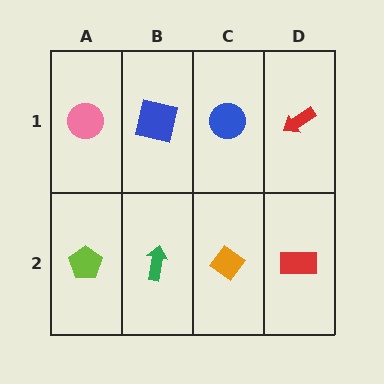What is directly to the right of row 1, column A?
A blue square.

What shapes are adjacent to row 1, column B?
A green arrow (row 2, column B), a pink circle (row 1, column A), a blue circle (row 1, column C).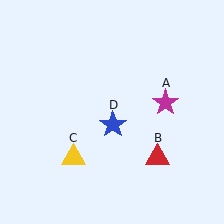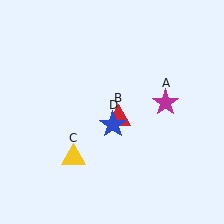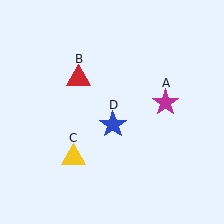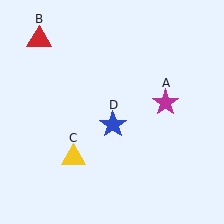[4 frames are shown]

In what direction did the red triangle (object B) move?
The red triangle (object B) moved up and to the left.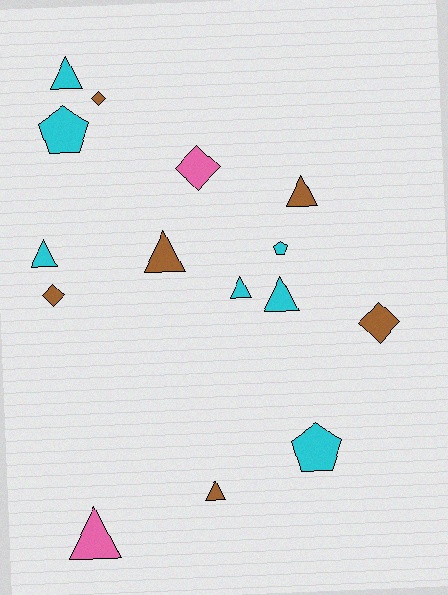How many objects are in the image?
There are 15 objects.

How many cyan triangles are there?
There are 4 cyan triangles.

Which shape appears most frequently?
Triangle, with 8 objects.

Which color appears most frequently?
Cyan, with 7 objects.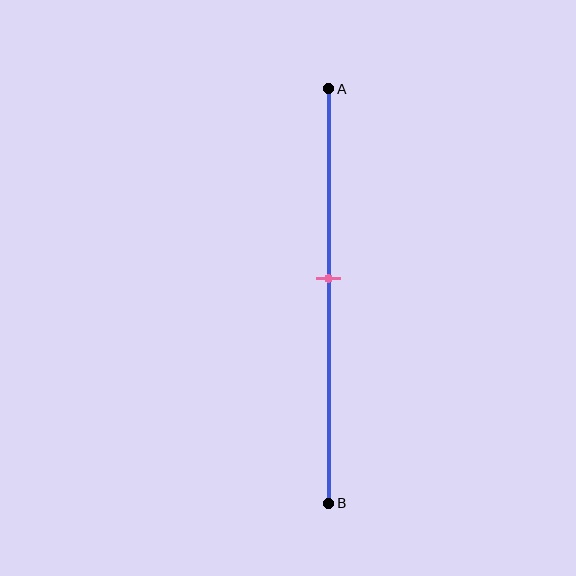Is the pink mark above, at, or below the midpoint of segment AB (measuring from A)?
The pink mark is above the midpoint of segment AB.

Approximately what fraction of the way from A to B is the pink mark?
The pink mark is approximately 45% of the way from A to B.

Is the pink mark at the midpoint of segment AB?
No, the mark is at about 45% from A, not at the 50% midpoint.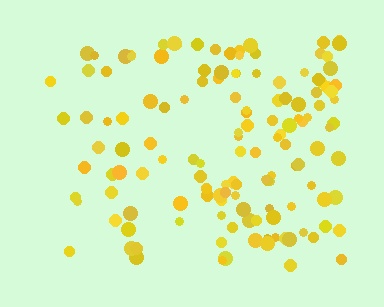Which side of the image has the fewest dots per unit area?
The left.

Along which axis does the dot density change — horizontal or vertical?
Horizontal.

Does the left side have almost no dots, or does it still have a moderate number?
Still a moderate number, just noticeably fewer than the right.